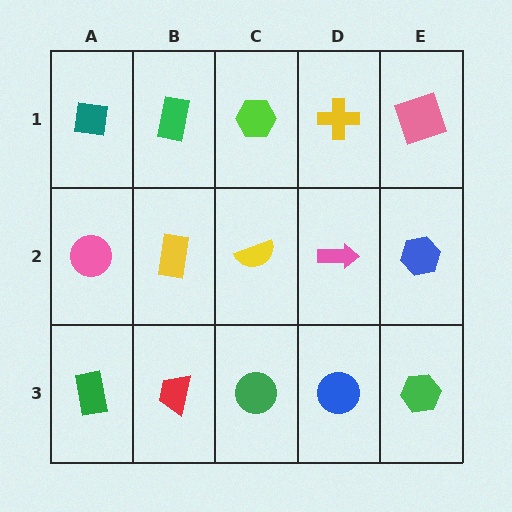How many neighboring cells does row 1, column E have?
2.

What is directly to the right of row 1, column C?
A yellow cross.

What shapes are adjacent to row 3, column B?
A yellow rectangle (row 2, column B), a green rectangle (row 3, column A), a green circle (row 3, column C).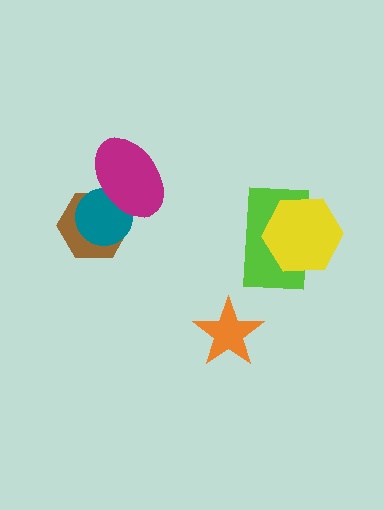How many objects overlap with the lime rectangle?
1 object overlaps with the lime rectangle.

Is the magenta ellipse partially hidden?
No, no other shape covers it.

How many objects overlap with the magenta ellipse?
2 objects overlap with the magenta ellipse.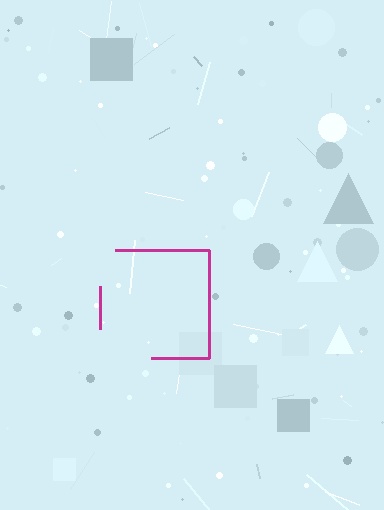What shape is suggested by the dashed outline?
The dashed outline suggests a square.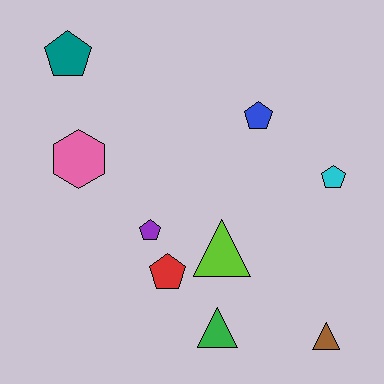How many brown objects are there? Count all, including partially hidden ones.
There is 1 brown object.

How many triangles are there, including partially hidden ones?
There are 3 triangles.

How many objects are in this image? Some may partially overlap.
There are 9 objects.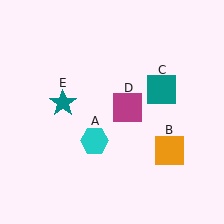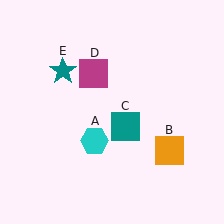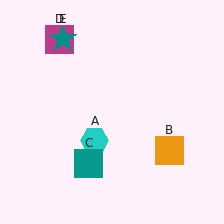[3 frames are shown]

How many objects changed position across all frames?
3 objects changed position: teal square (object C), magenta square (object D), teal star (object E).